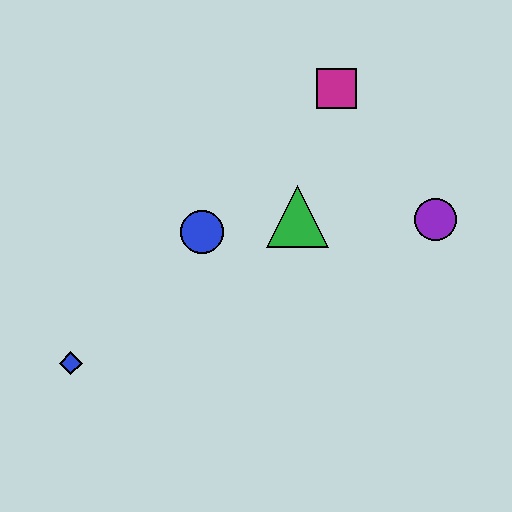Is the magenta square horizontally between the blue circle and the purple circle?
Yes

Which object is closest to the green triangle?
The blue circle is closest to the green triangle.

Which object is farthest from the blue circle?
The purple circle is farthest from the blue circle.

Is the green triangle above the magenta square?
No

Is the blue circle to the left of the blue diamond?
No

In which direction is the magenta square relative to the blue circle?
The magenta square is above the blue circle.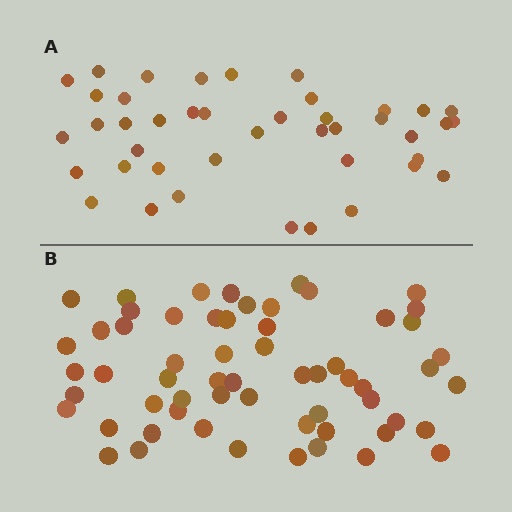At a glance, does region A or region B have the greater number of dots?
Region B (the bottom region) has more dots.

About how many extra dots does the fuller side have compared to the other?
Region B has approximately 20 more dots than region A.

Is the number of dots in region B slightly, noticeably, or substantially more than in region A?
Region B has noticeably more, but not dramatically so. The ratio is roughly 1.4 to 1.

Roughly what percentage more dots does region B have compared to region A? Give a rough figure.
About 45% more.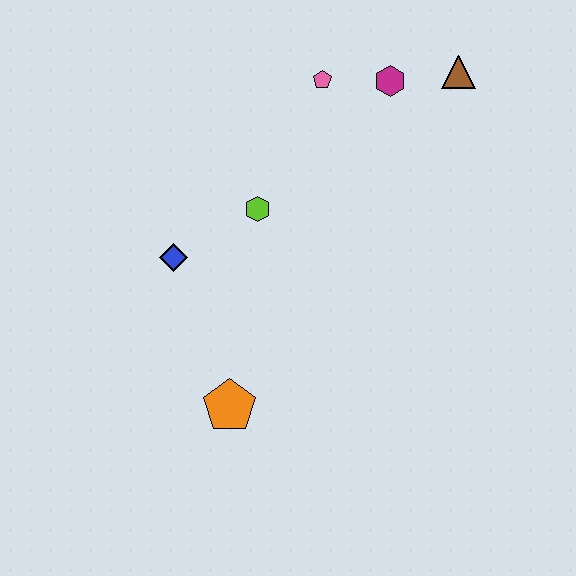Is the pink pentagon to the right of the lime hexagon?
Yes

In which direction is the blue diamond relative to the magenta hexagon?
The blue diamond is to the left of the magenta hexagon.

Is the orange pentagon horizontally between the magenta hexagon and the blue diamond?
Yes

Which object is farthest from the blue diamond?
The brown triangle is farthest from the blue diamond.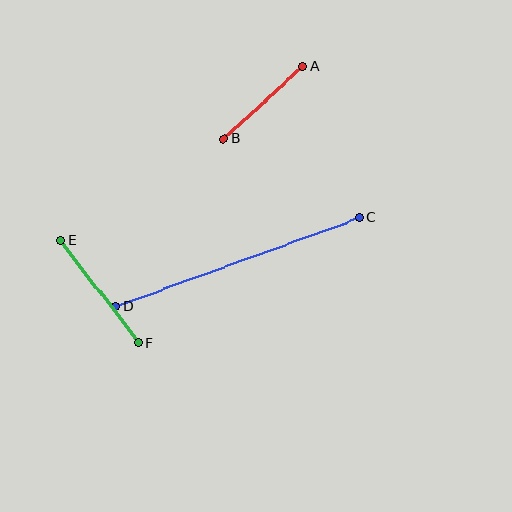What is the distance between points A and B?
The distance is approximately 107 pixels.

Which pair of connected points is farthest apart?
Points C and D are farthest apart.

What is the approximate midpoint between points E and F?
The midpoint is at approximately (99, 292) pixels.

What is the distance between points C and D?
The distance is approximately 260 pixels.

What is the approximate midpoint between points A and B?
The midpoint is at approximately (263, 103) pixels.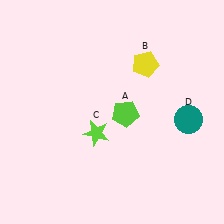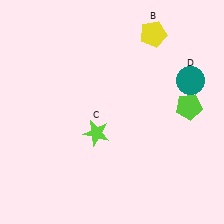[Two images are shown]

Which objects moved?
The objects that moved are: the lime pentagon (A), the yellow pentagon (B), the teal circle (D).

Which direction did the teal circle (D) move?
The teal circle (D) moved up.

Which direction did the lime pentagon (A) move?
The lime pentagon (A) moved right.